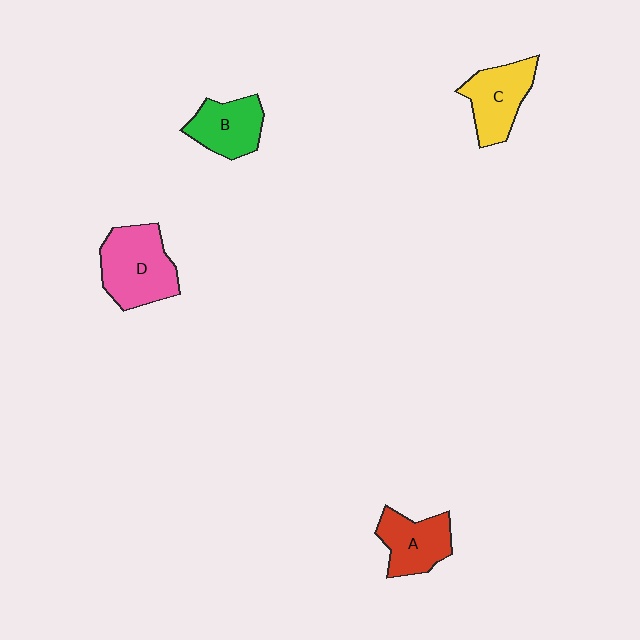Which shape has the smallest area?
Shape B (green).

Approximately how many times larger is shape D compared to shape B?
Approximately 1.4 times.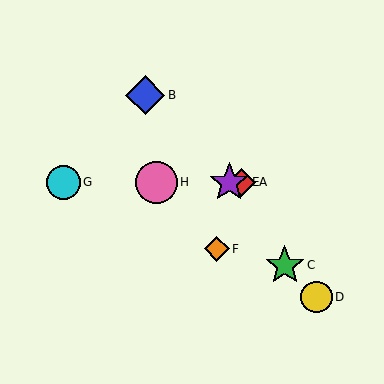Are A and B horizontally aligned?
No, A is at y≈182 and B is at y≈95.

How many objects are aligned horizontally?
4 objects (A, E, G, H) are aligned horizontally.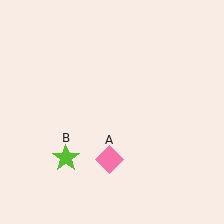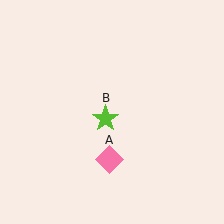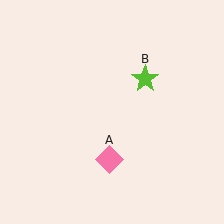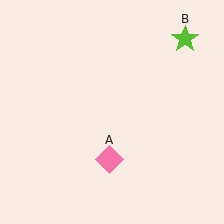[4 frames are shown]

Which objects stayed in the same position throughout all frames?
Pink diamond (object A) remained stationary.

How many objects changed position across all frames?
1 object changed position: lime star (object B).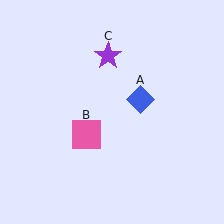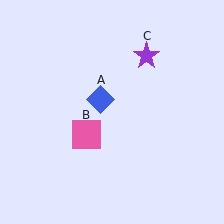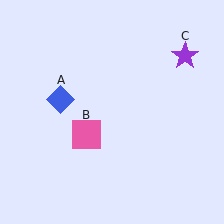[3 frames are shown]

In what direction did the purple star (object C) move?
The purple star (object C) moved right.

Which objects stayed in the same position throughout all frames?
Pink square (object B) remained stationary.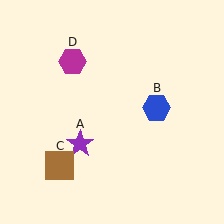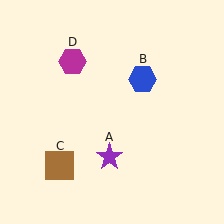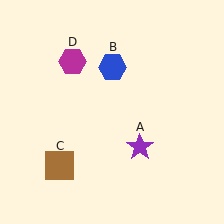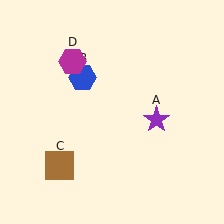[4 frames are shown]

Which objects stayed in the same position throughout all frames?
Brown square (object C) and magenta hexagon (object D) remained stationary.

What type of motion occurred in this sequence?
The purple star (object A), blue hexagon (object B) rotated counterclockwise around the center of the scene.